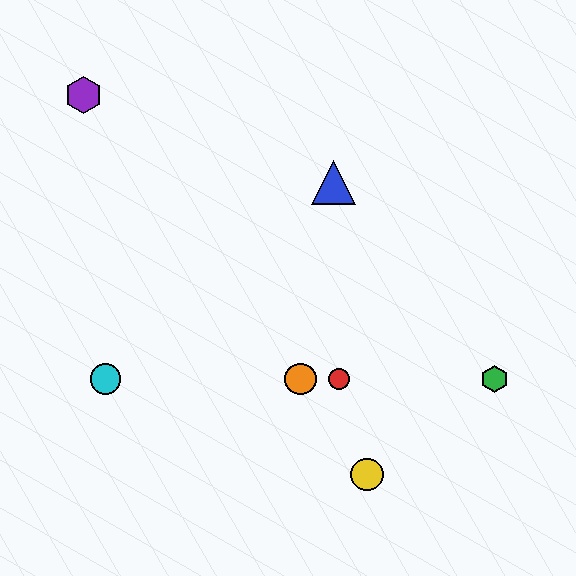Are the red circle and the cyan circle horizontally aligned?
Yes, both are at y≈379.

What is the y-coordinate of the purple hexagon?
The purple hexagon is at y≈95.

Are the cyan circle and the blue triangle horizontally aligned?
No, the cyan circle is at y≈379 and the blue triangle is at y≈182.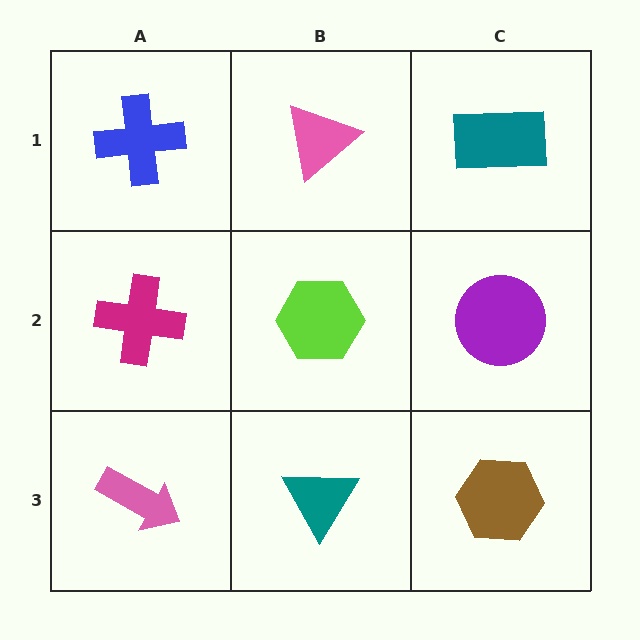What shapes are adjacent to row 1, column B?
A lime hexagon (row 2, column B), a blue cross (row 1, column A), a teal rectangle (row 1, column C).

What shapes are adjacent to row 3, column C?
A purple circle (row 2, column C), a teal triangle (row 3, column B).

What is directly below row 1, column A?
A magenta cross.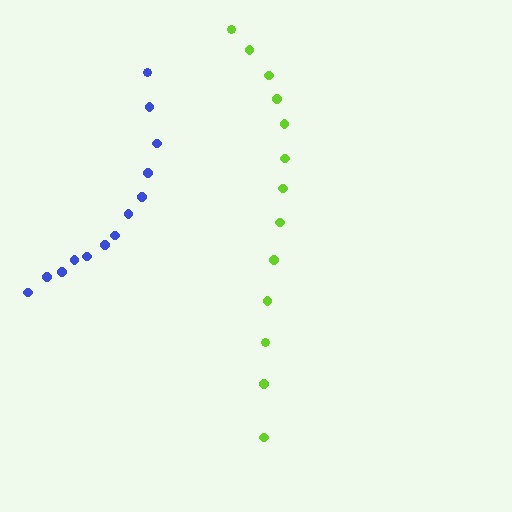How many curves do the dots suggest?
There are 2 distinct paths.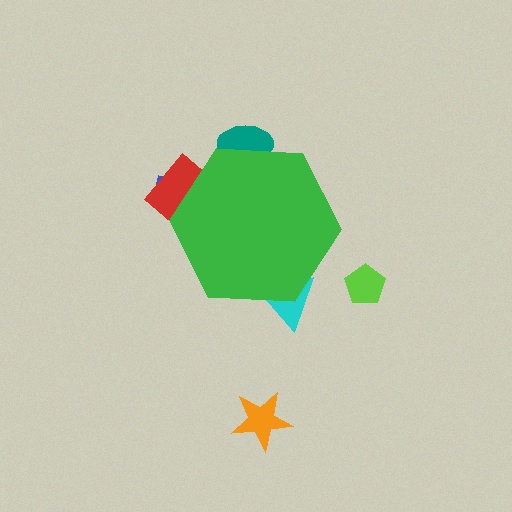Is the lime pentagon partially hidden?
No, the lime pentagon is fully visible.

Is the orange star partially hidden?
No, the orange star is fully visible.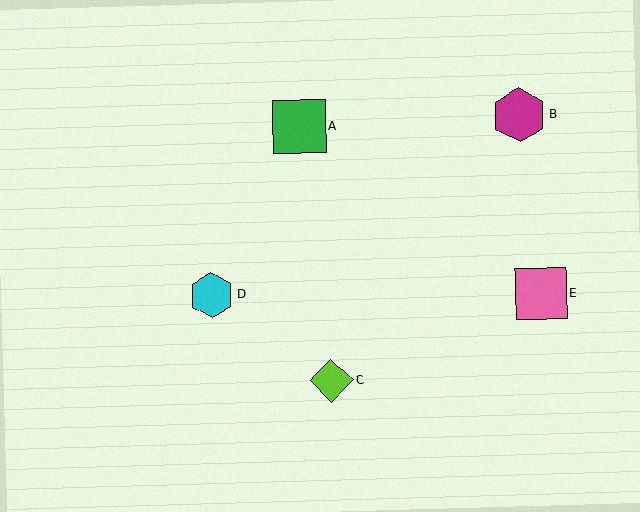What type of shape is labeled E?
Shape E is a pink square.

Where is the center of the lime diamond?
The center of the lime diamond is at (332, 381).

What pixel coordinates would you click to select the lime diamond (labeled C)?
Click at (332, 381) to select the lime diamond C.